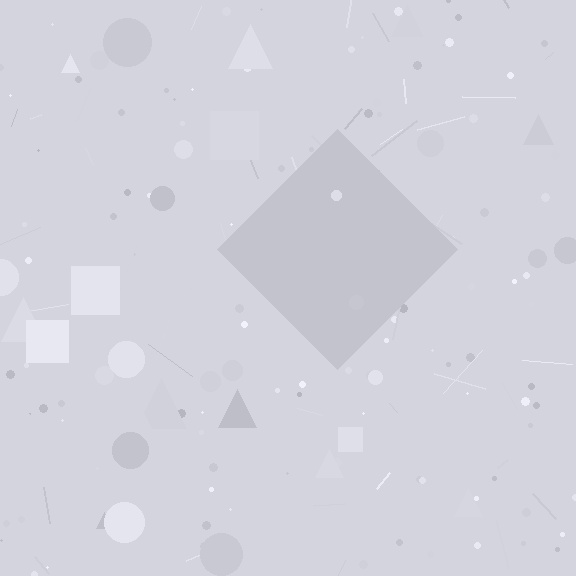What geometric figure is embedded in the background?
A diamond is embedded in the background.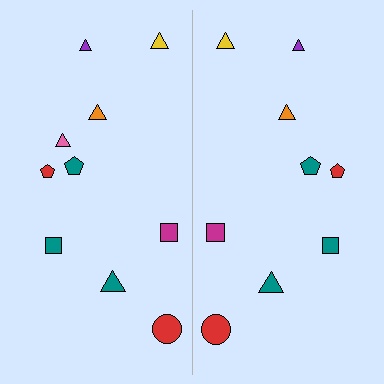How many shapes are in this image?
There are 19 shapes in this image.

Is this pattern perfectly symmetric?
No, the pattern is not perfectly symmetric. A pink triangle is missing from the right side.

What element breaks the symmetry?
A pink triangle is missing from the right side.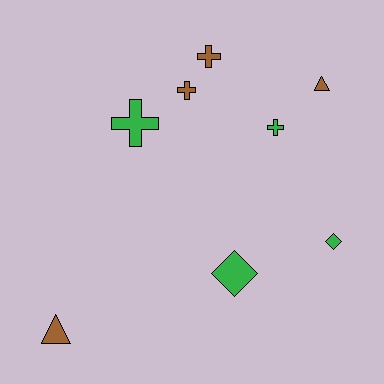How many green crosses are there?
There are 2 green crosses.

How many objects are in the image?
There are 8 objects.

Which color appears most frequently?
Green, with 4 objects.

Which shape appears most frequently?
Cross, with 4 objects.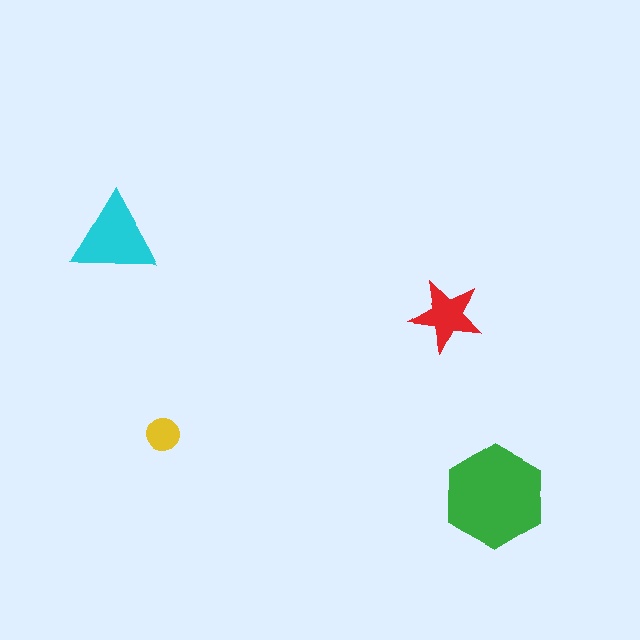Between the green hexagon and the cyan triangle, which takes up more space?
The green hexagon.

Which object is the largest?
The green hexagon.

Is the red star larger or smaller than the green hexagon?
Smaller.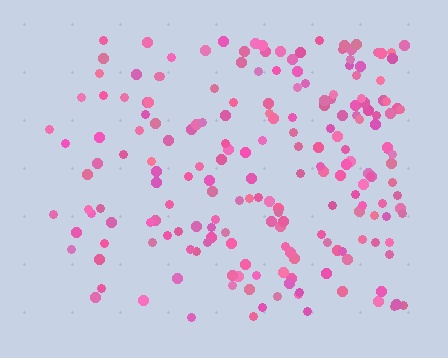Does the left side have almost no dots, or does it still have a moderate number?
Still a moderate number, just noticeably fewer than the right.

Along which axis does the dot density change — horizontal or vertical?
Horizontal.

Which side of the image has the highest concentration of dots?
The right.